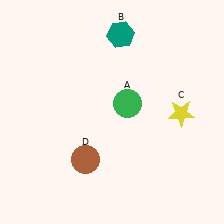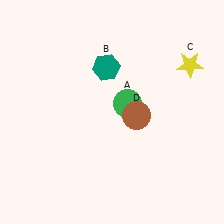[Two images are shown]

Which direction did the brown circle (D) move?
The brown circle (D) moved right.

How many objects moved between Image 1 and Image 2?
3 objects moved between the two images.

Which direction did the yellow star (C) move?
The yellow star (C) moved up.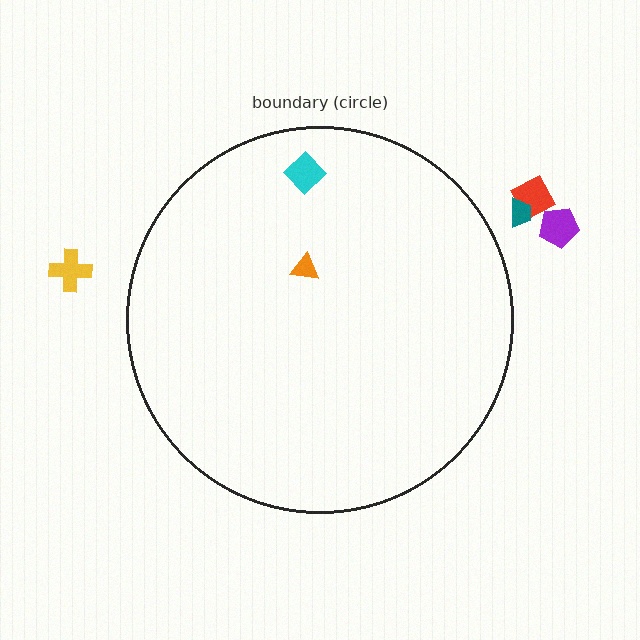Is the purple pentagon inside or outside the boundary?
Outside.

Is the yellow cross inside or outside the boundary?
Outside.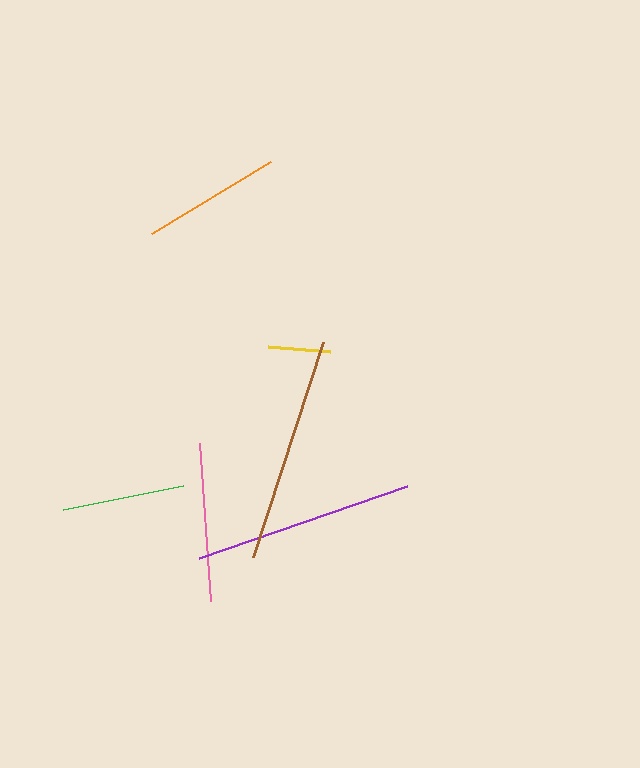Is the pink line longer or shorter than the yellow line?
The pink line is longer than the yellow line.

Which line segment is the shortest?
The yellow line is the shortest at approximately 62 pixels.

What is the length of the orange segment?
The orange segment is approximately 139 pixels long.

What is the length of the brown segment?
The brown segment is approximately 226 pixels long.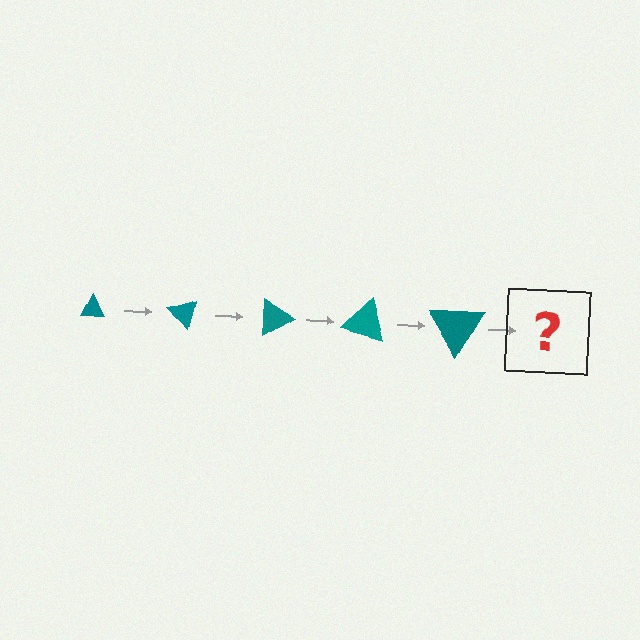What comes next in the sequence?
The next element should be a triangle, larger than the previous one and rotated 225 degrees from the start.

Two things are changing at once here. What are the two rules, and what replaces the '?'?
The two rules are that the triangle grows larger each step and it rotates 45 degrees each step. The '?' should be a triangle, larger than the previous one and rotated 225 degrees from the start.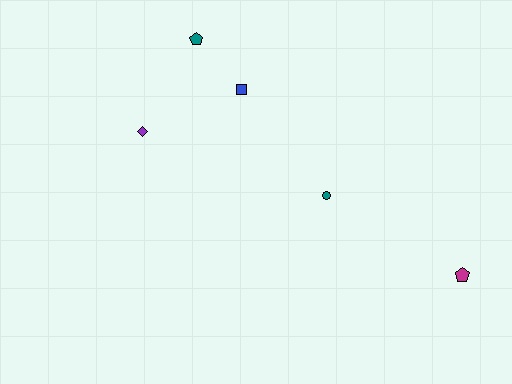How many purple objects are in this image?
There is 1 purple object.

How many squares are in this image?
There is 1 square.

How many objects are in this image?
There are 5 objects.